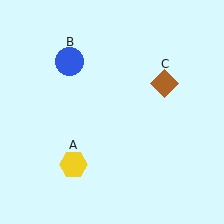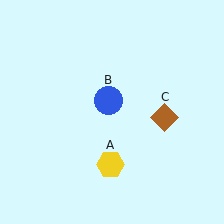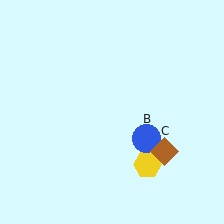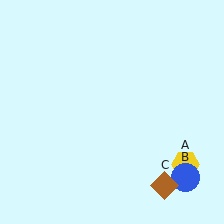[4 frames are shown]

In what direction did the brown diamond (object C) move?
The brown diamond (object C) moved down.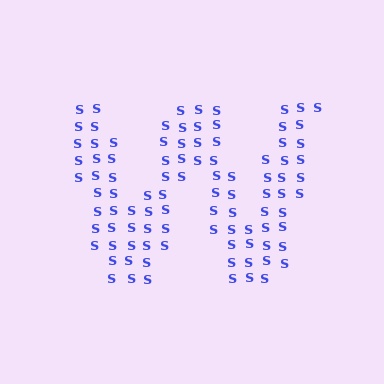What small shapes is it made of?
It is made of small letter S's.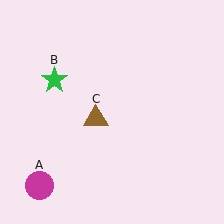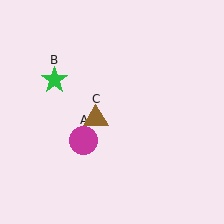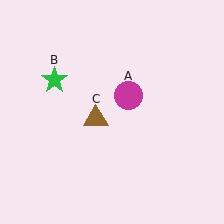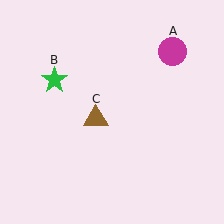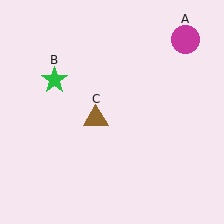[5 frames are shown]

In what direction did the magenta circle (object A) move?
The magenta circle (object A) moved up and to the right.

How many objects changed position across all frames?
1 object changed position: magenta circle (object A).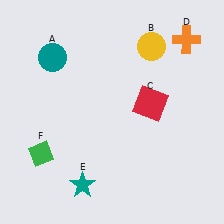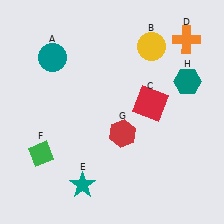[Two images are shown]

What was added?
A red hexagon (G), a teal hexagon (H) were added in Image 2.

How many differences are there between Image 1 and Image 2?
There are 2 differences between the two images.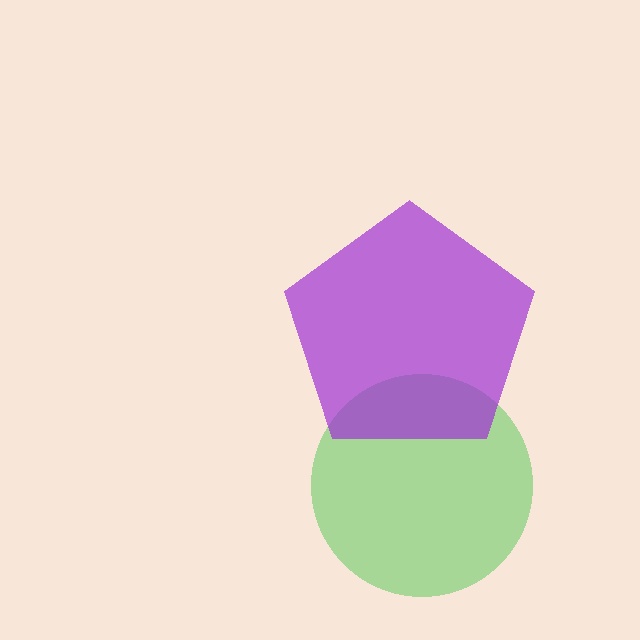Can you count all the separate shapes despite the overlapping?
Yes, there are 2 separate shapes.